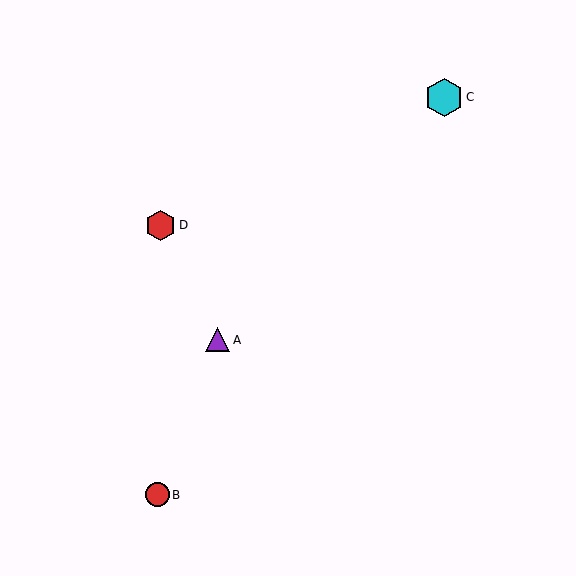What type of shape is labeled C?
Shape C is a cyan hexagon.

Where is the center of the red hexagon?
The center of the red hexagon is at (161, 225).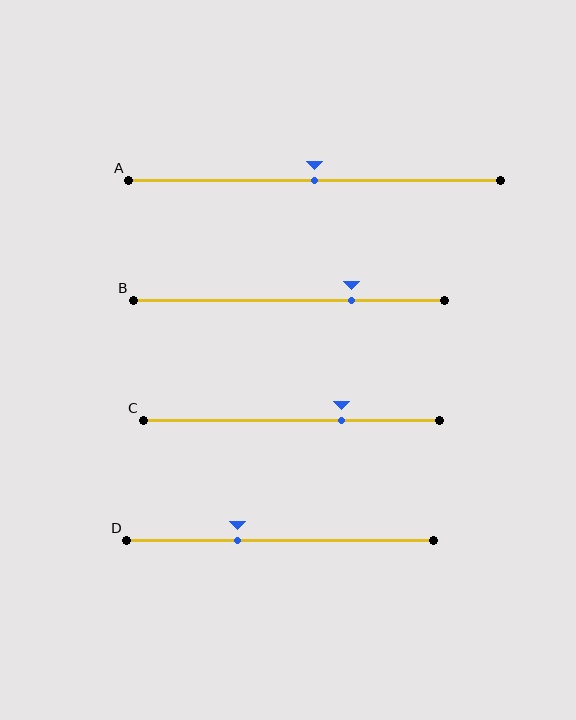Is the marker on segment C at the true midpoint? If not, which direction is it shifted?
No, the marker on segment C is shifted to the right by about 17% of the segment length.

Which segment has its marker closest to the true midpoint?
Segment A has its marker closest to the true midpoint.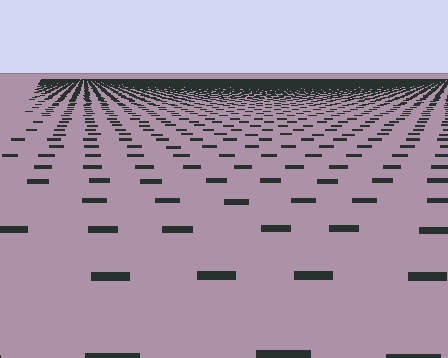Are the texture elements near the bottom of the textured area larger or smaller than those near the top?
Larger. Near the bottom, elements are closer to the viewer and appear at a bigger on-screen size.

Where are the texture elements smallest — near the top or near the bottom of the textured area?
Near the top.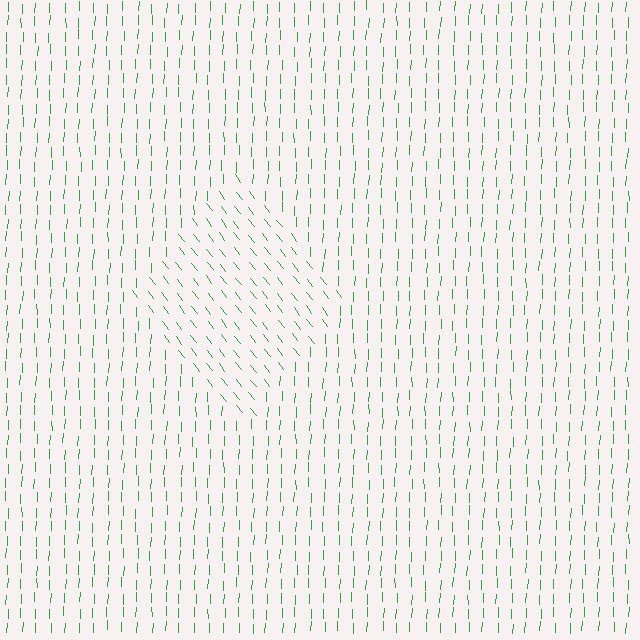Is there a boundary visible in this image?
Yes, there is a texture boundary formed by a change in line orientation.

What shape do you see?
I see a diamond.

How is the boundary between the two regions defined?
The boundary is defined purely by a change in line orientation (approximately 39 degrees difference). All lines are the same color and thickness.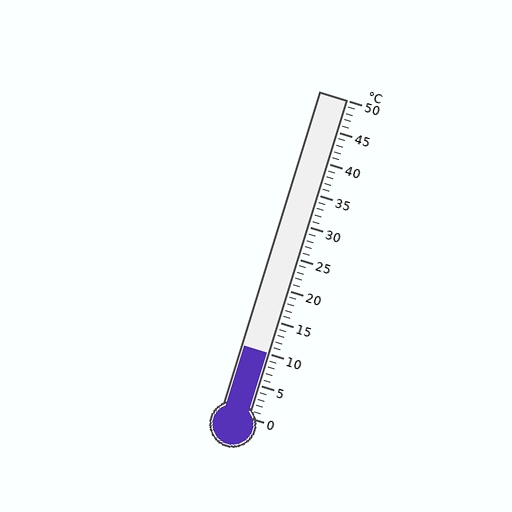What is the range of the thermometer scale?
The thermometer scale ranges from 0°C to 50°C.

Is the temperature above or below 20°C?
The temperature is below 20°C.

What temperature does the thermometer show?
The thermometer shows approximately 10°C.